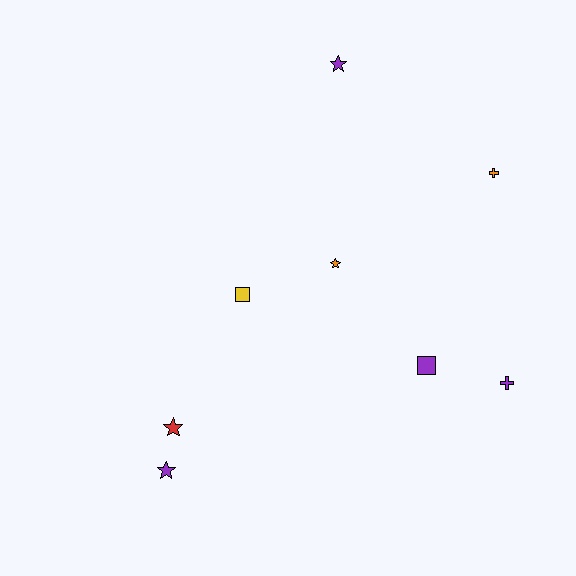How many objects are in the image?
There are 8 objects.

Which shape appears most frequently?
Star, with 4 objects.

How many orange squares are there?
There are no orange squares.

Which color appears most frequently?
Purple, with 4 objects.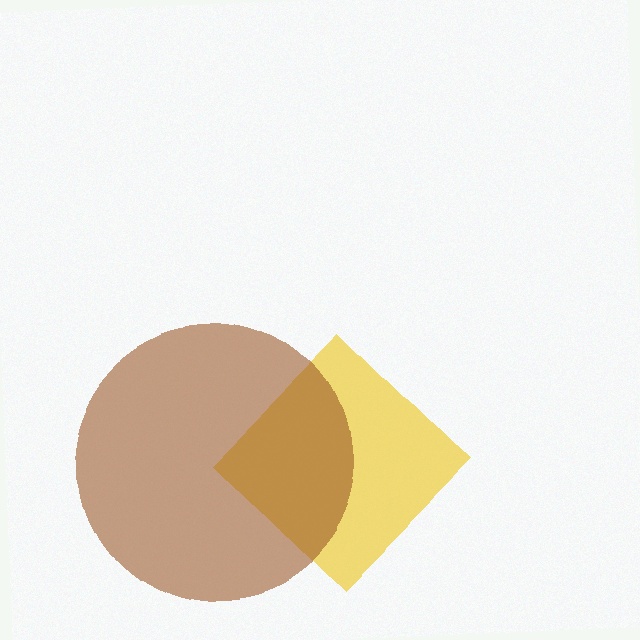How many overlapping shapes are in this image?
There are 2 overlapping shapes in the image.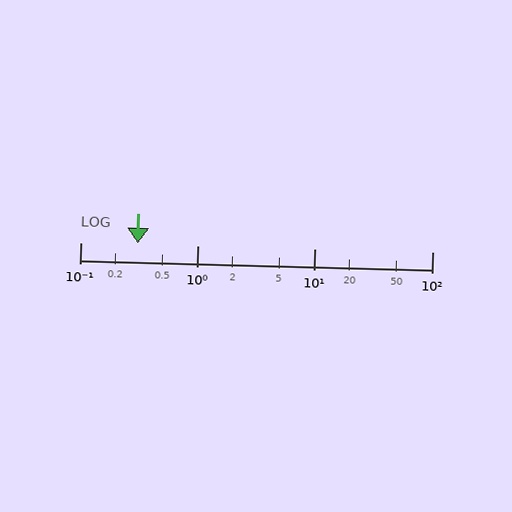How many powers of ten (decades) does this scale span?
The scale spans 3 decades, from 0.1 to 100.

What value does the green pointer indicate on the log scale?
The pointer indicates approximately 0.31.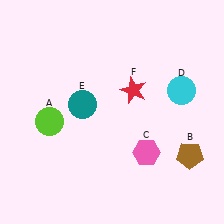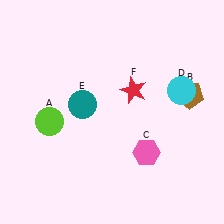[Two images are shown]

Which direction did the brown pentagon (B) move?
The brown pentagon (B) moved up.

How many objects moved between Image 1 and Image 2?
1 object moved between the two images.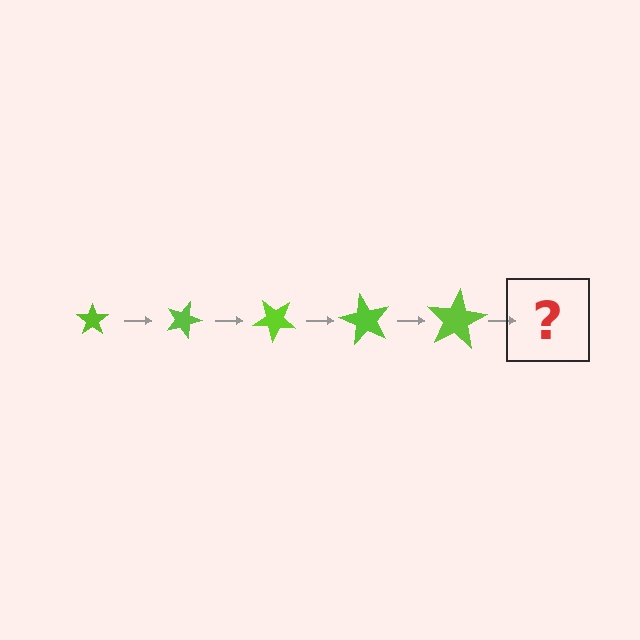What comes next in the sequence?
The next element should be a star, larger than the previous one and rotated 100 degrees from the start.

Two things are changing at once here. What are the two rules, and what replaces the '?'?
The two rules are that the star grows larger each step and it rotates 20 degrees each step. The '?' should be a star, larger than the previous one and rotated 100 degrees from the start.